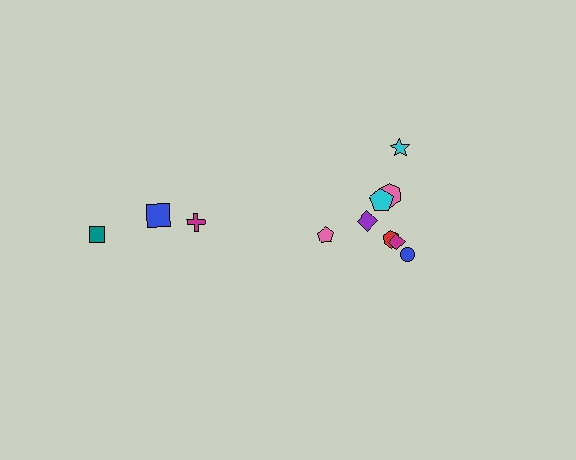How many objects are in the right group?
There are 8 objects.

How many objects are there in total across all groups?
There are 11 objects.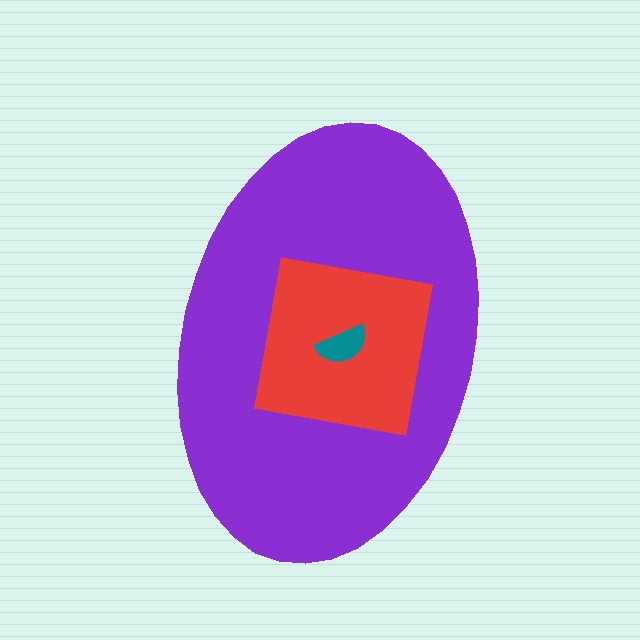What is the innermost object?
The teal semicircle.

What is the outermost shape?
The purple ellipse.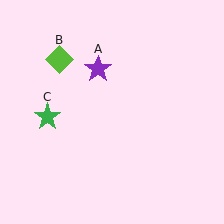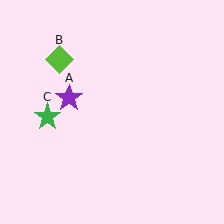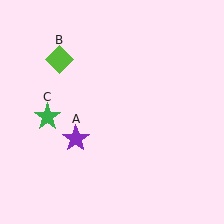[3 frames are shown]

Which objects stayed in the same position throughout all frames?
Lime diamond (object B) and green star (object C) remained stationary.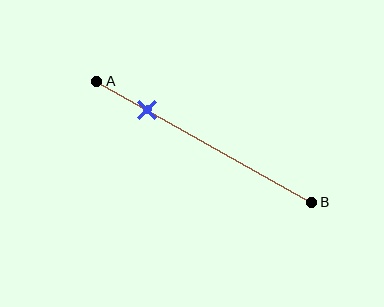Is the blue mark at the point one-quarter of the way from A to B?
Yes, the mark is approximately at the one-quarter point.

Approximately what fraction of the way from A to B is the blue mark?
The blue mark is approximately 25% of the way from A to B.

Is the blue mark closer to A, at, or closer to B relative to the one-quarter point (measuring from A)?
The blue mark is approximately at the one-quarter point of segment AB.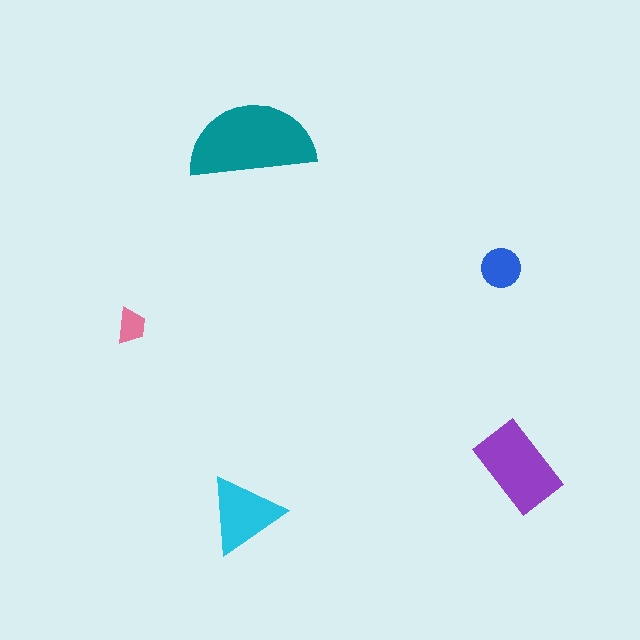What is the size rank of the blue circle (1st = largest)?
4th.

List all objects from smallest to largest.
The pink trapezoid, the blue circle, the cyan triangle, the purple rectangle, the teal semicircle.